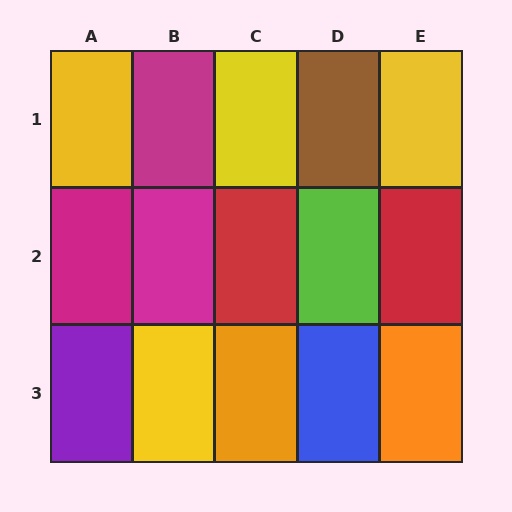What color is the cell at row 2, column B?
Magenta.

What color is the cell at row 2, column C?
Red.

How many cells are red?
2 cells are red.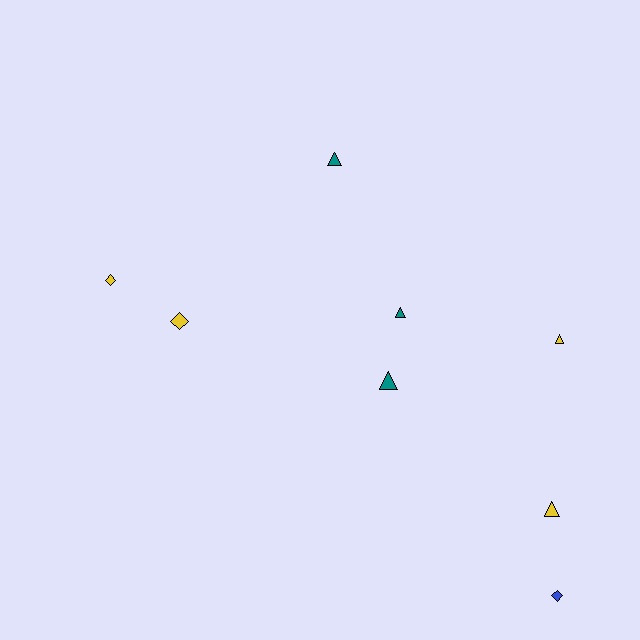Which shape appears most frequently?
Triangle, with 5 objects.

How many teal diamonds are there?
There are no teal diamonds.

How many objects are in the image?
There are 8 objects.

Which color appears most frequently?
Yellow, with 4 objects.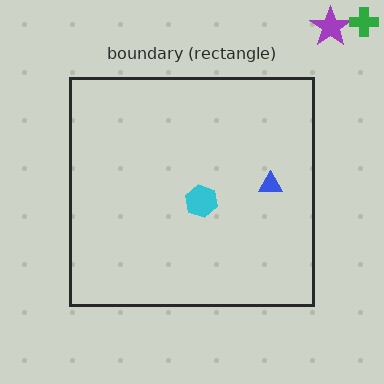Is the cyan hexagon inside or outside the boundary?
Inside.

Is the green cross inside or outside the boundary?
Outside.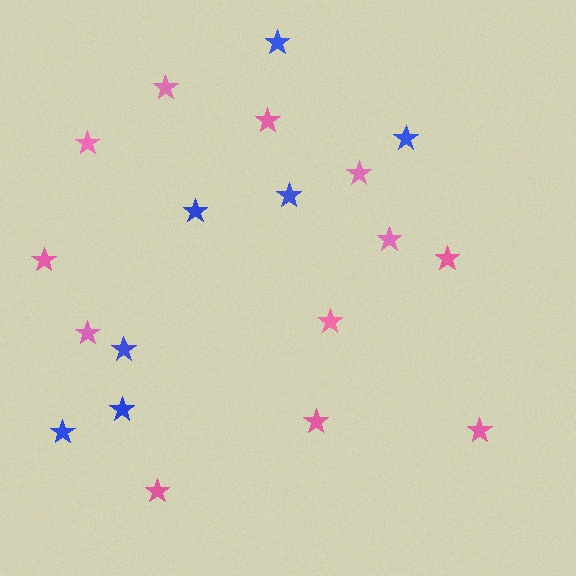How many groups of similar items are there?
There are 2 groups: one group of pink stars (12) and one group of blue stars (7).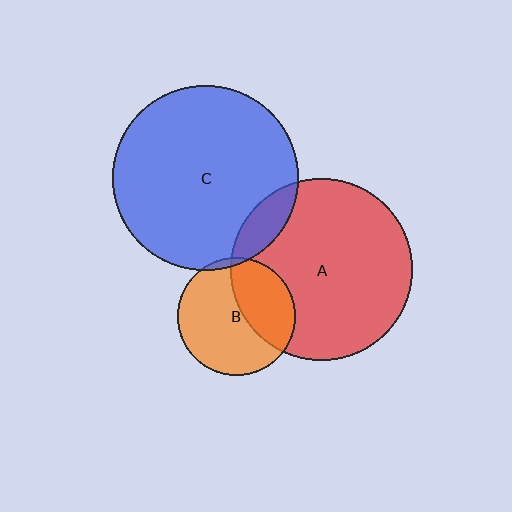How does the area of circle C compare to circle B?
Approximately 2.5 times.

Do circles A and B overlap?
Yes.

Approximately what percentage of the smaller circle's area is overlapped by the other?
Approximately 35%.